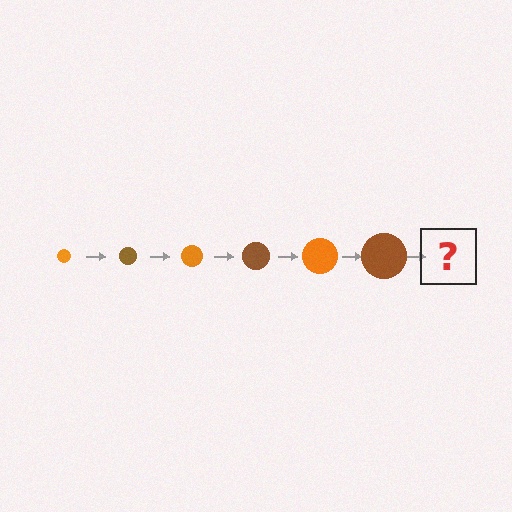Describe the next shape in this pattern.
It should be an orange circle, larger than the previous one.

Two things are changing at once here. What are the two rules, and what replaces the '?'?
The two rules are that the circle grows larger each step and the color cycles through orange and brown. The '?' should be an orange circle, larger than the previous one.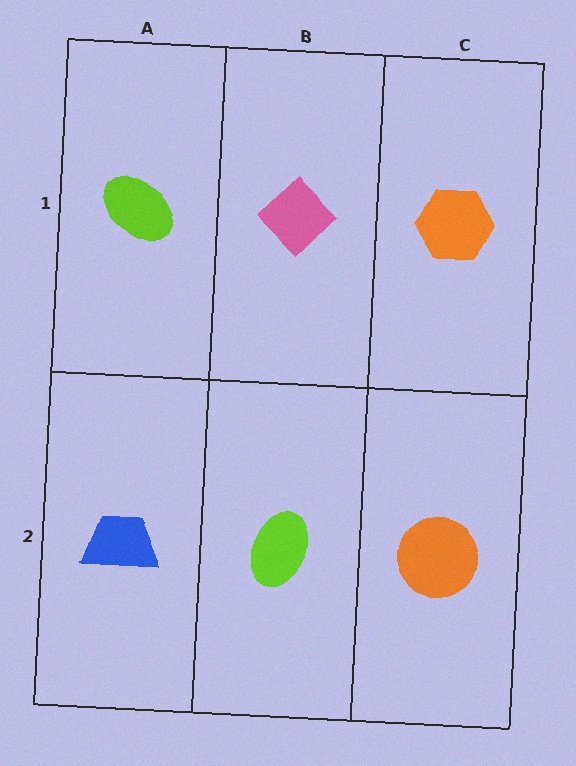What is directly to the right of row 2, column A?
A lime ellipse.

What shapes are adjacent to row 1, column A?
A blue trapezoid (row 2, column A), a pink diamond (row 1, column B).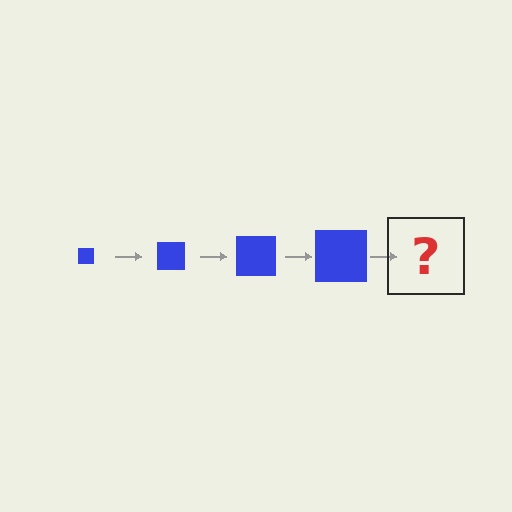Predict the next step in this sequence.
The next step is a blue square, larger than the previous one.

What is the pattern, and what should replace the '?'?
The pattern is that the square gets progressively larger each step. The '?' should be a blue square, larger than the previous one.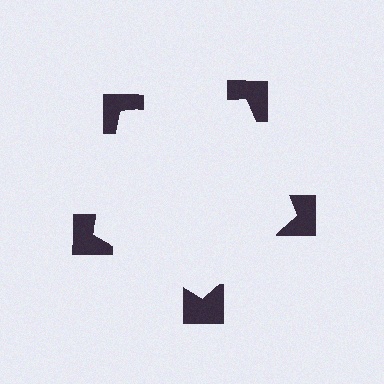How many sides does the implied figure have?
5 sides.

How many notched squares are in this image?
There are 5 — one at each vertex of the illusory pentagon.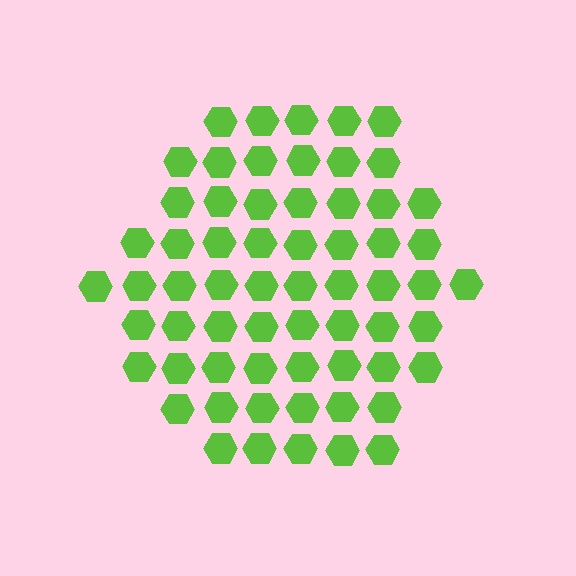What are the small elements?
The small elements are hexagons.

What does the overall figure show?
The overall figure shows a hexagon.